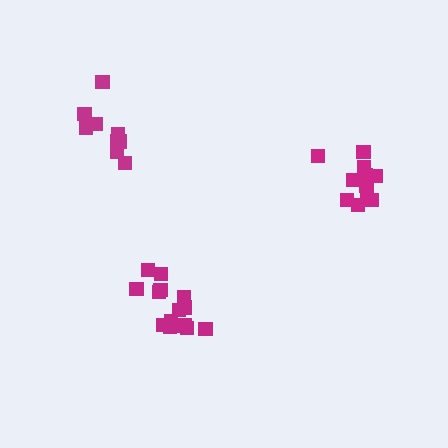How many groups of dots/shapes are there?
There are 3 groups.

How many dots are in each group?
Group 1: 9 dots, Group 2: 12 dots, Group 3: 14 dots (35 total).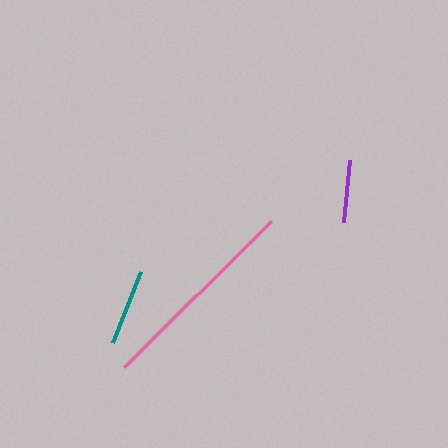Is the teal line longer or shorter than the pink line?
The pink line is longer than the teal line.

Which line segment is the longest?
The pink line is the longest at approximately 207 pixels.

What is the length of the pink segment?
The pink segment is approximately 207 pixels long.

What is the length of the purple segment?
The purple segment is approximately 62 pixels long.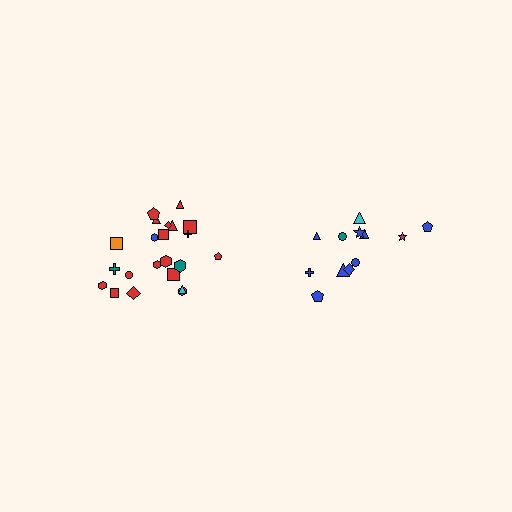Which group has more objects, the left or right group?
The left group.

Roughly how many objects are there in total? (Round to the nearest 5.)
Roughly 35 objects in total.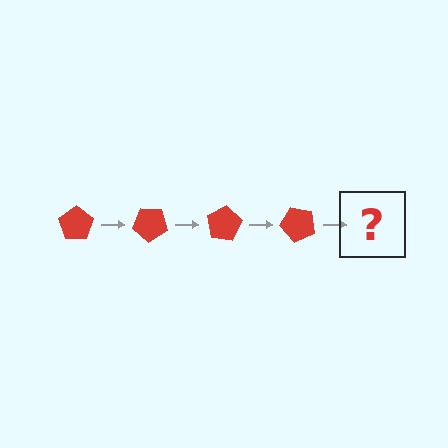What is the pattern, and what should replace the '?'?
The pattern is that the pentagon rotates 40 degrees each step. The '?' should be a red pentagon rotated 160 degrees.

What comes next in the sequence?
The next element should be a red pentagon rotated 160 degrees.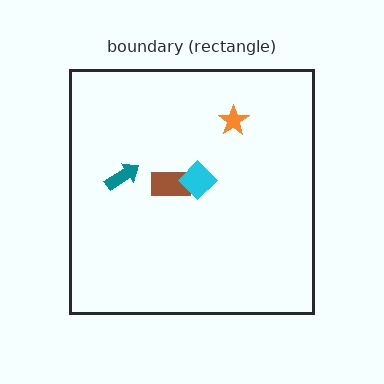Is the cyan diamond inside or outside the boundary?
Inside.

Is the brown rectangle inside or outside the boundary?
Inside.